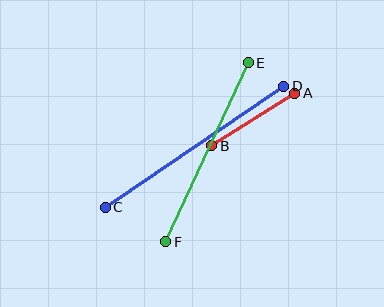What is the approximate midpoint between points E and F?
The midpoint is at approximately (207, 152) pixels.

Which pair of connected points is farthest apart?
Points C and D are farthest apart.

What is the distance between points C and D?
The distance is approximately 215 pixels.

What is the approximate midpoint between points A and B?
The midpoint is at approximately (253, 120) pixels.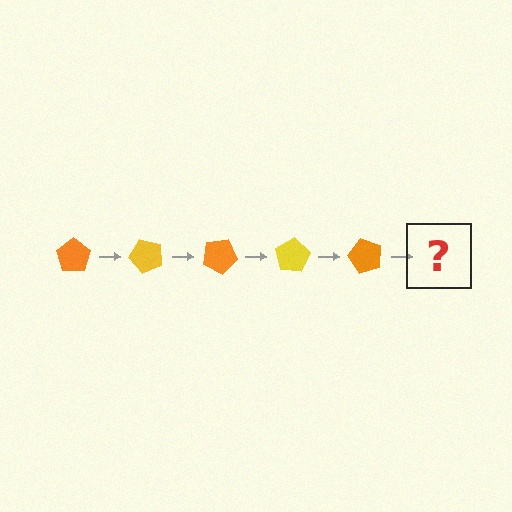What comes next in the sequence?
The next element should be a yellow pentagon, rotated 250 degrees from the start.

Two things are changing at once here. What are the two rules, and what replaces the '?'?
The two rules are that it rotates 50 degrees each step and the color cycles through orange and yellow. The '?' should be a yellow pentagon, rotated 250 degrees from the start.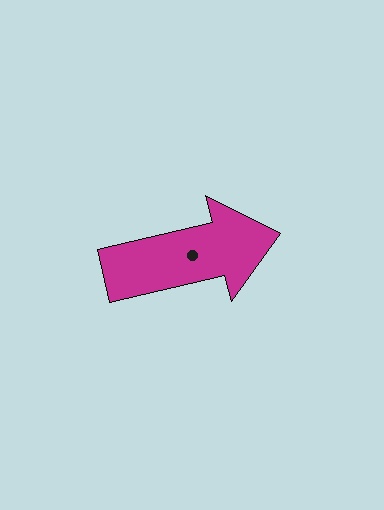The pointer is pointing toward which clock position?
Roughly 3 o'clock.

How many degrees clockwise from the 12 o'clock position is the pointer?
Approximately 77 degrees.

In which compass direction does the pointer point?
East.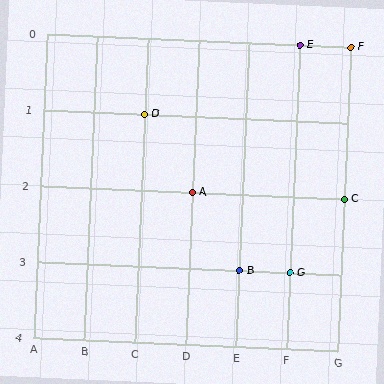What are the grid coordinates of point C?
Point C is at grid coordinates (G, 2).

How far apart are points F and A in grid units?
Points F and A are 3 columns and 2 rows apart (about 3.6 grid units diagonally).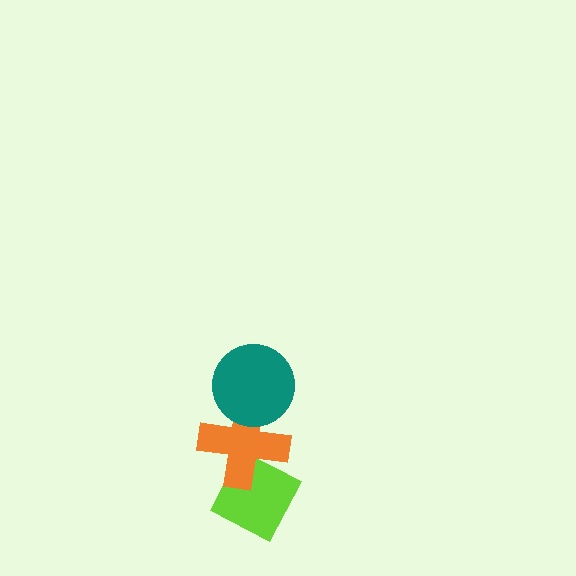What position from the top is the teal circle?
The teal circle is 1st from the top.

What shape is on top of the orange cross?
The teal circle is on top of the orange cross.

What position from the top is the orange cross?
The orange cross is 2nd from the top.